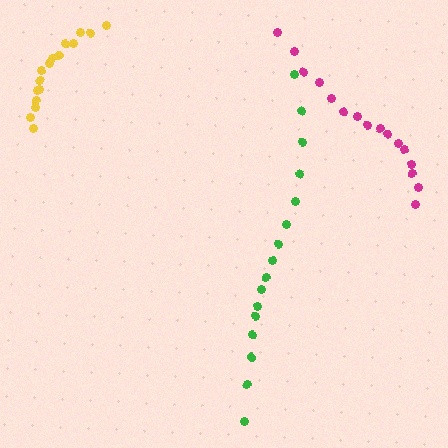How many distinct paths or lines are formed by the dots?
There are 3 distinct paths.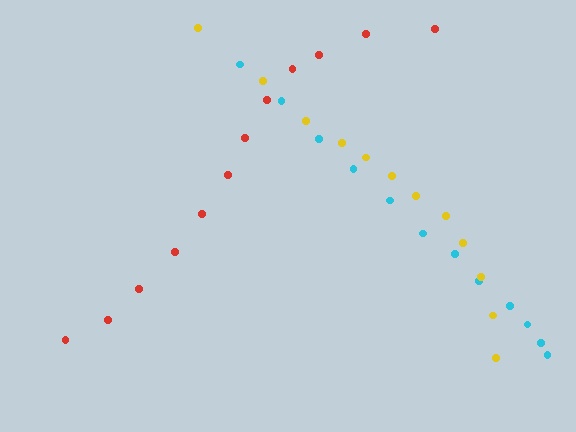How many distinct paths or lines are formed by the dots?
There are 3 distinct paths.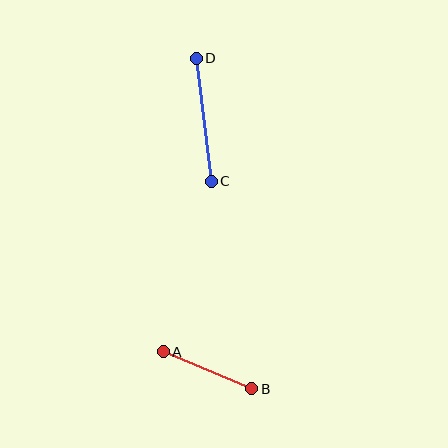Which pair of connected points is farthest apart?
Points C and D are farthest apart.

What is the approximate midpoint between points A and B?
The midpoint is at approximately (208, 370) pixels.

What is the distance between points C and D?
The distance is approximately 124 pixels.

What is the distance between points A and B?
The distance is approximately 96 pixels.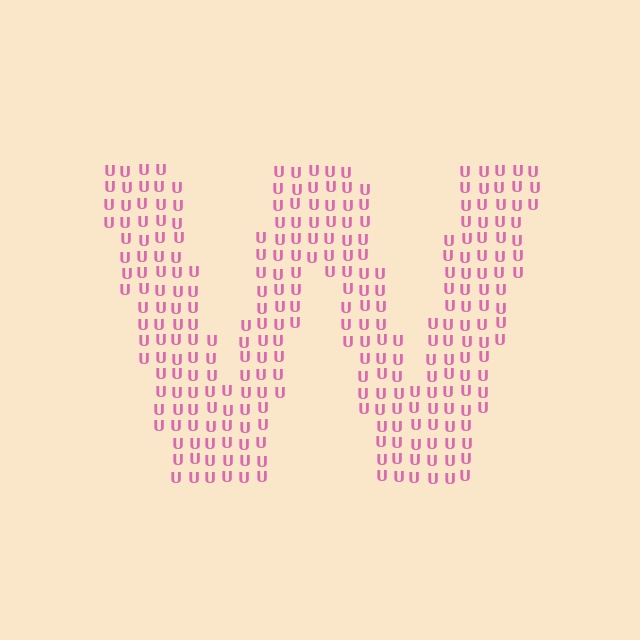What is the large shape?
The large shape is the letter W.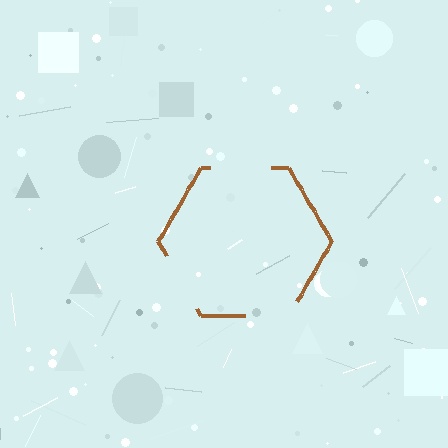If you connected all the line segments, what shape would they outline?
They would outline a hexagon.